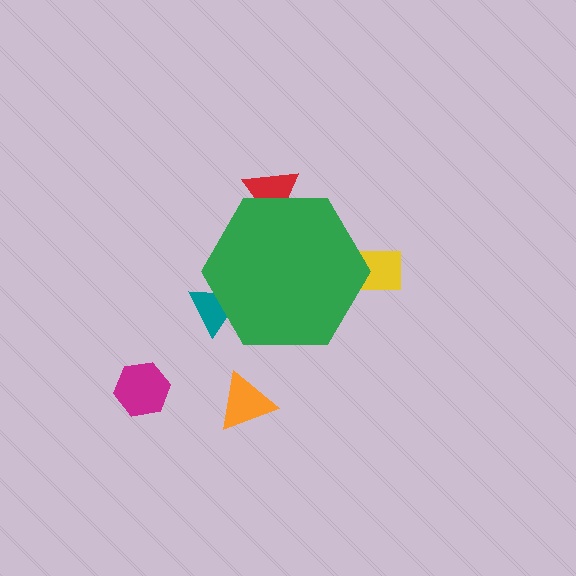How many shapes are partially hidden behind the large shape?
3 shapes are partially hidden.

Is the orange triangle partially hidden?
No, the orange triangle is fully visible.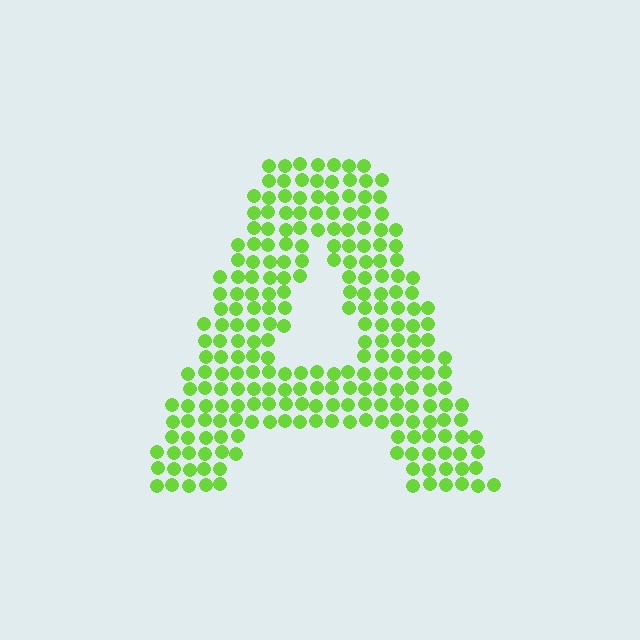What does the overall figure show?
The overall figure shows the letter A.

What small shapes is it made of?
It is made of small circles.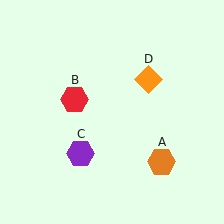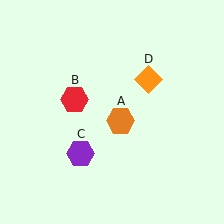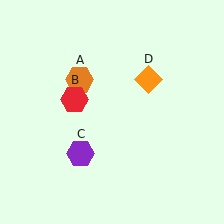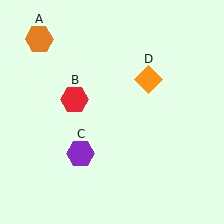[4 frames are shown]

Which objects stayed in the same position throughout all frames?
Red hexagon (object B) and purple hexagon (object C) and orange diamond (object D) remained stationary.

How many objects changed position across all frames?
1 object changed position: orange hexagon (object A).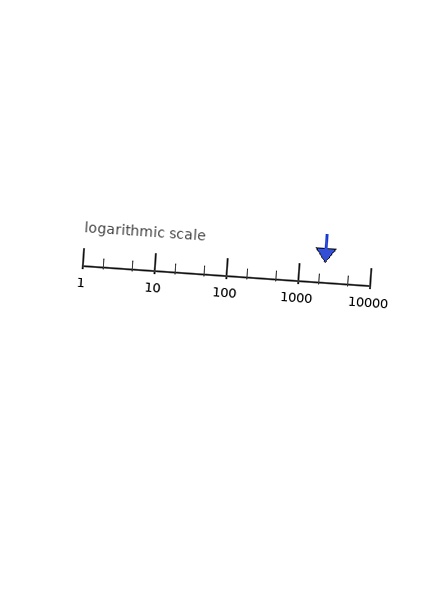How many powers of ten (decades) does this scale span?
The scale spans 4 decades, from 1 to 10000.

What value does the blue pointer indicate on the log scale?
The pointer indicates approximately 2300.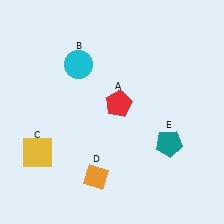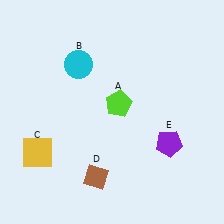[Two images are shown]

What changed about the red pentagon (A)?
In Image 1, A is red. In Image 2, it changed to lime.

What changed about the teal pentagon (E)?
In Image 1, E is teal. In Image 2, it changed to purple.